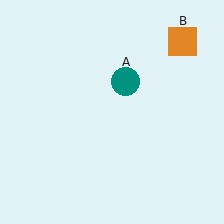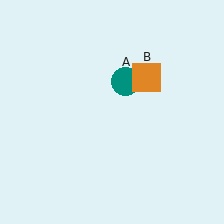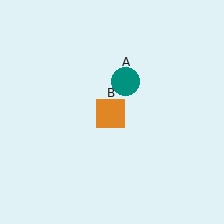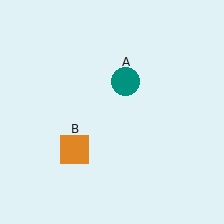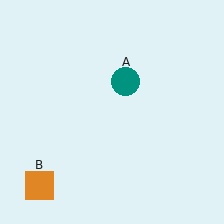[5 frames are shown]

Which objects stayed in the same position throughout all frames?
Teal circle (object A) remained stationary.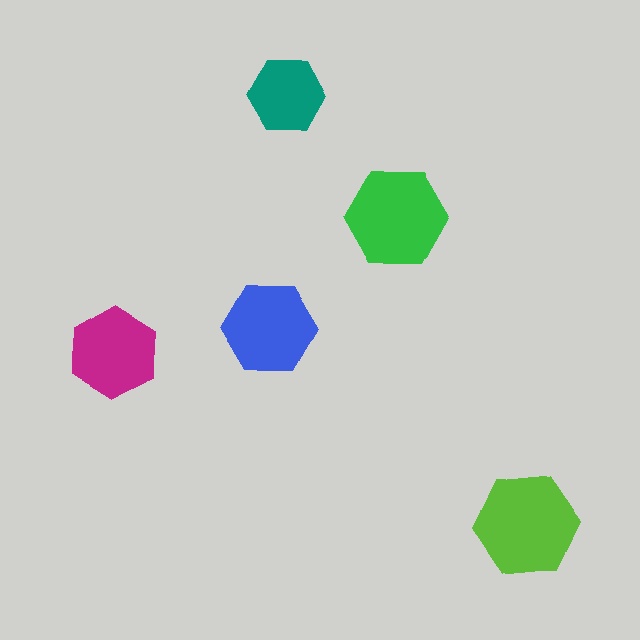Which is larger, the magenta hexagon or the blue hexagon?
The blue one.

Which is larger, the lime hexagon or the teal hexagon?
The lime one.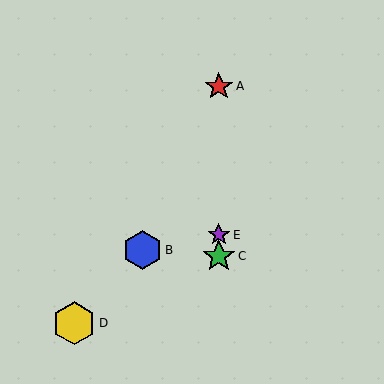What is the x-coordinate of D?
Object D is at x≈74.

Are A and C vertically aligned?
Yes, both are at x≈219.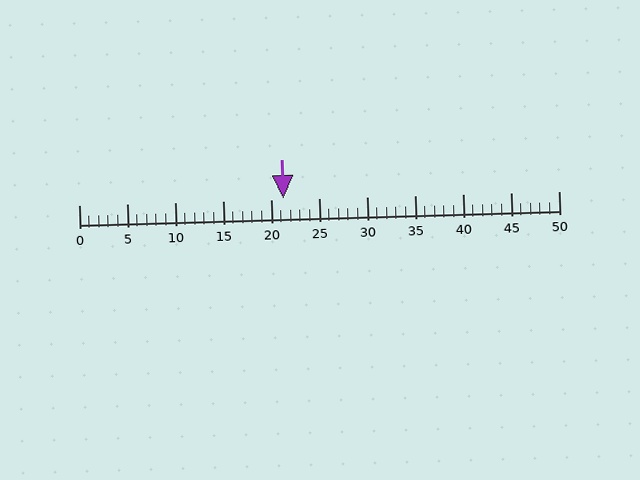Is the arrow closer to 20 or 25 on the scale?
The arrow is closer to 20.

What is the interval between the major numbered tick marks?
The major tick marks are spaced 5 units apart.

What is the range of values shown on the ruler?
The ruler shows values from 0 to 50.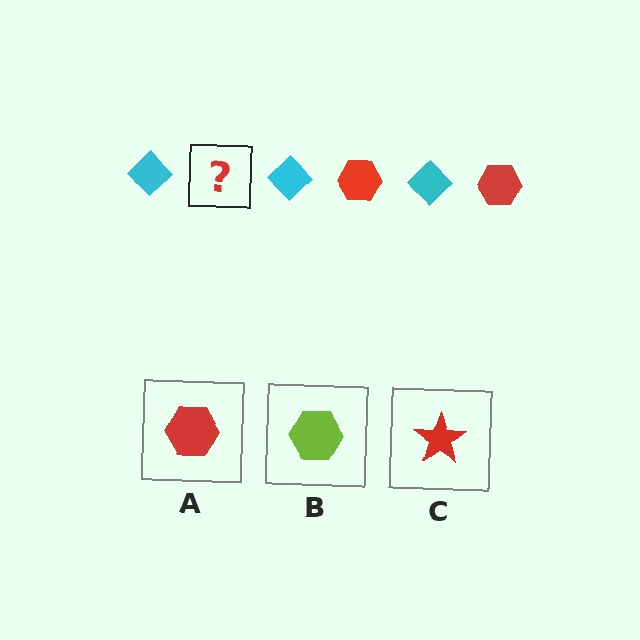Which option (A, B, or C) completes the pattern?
A.